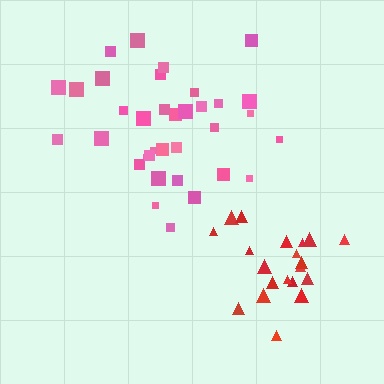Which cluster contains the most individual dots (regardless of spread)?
Pink (35).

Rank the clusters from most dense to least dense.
red, pink.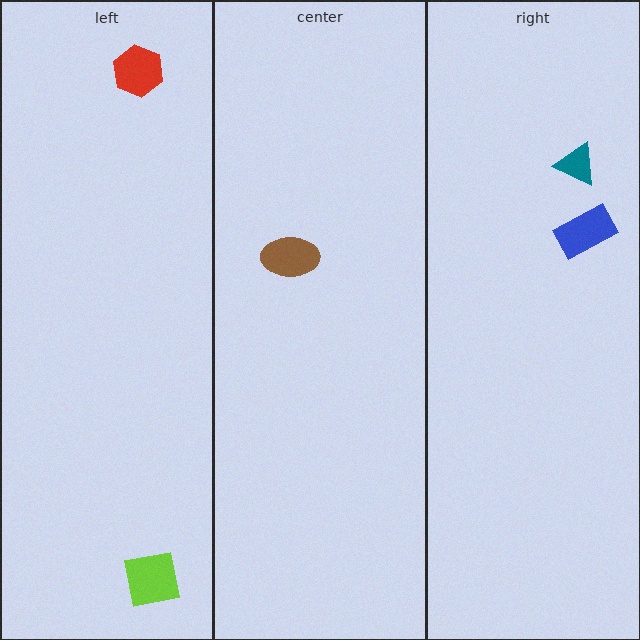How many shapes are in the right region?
2.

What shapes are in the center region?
The brown ellipse.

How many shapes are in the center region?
1.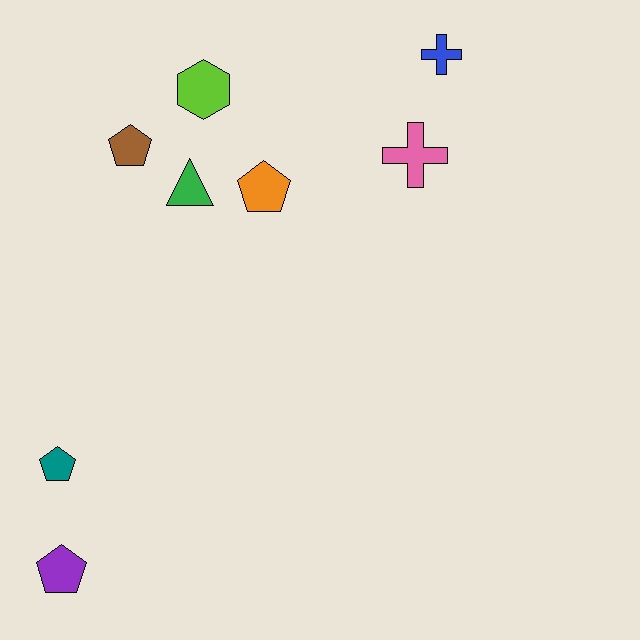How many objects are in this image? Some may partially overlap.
There are 8 objects.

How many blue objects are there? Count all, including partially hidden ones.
There is 1 blue object.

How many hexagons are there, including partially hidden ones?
There is 1 hexagon.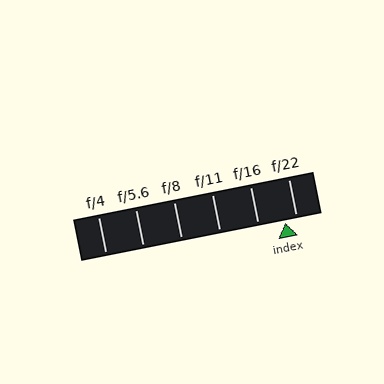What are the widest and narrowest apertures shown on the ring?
The widest aperture shown is f/4 and the narrowest is f/22.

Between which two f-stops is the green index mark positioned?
The index mark is between f/16 and f/22.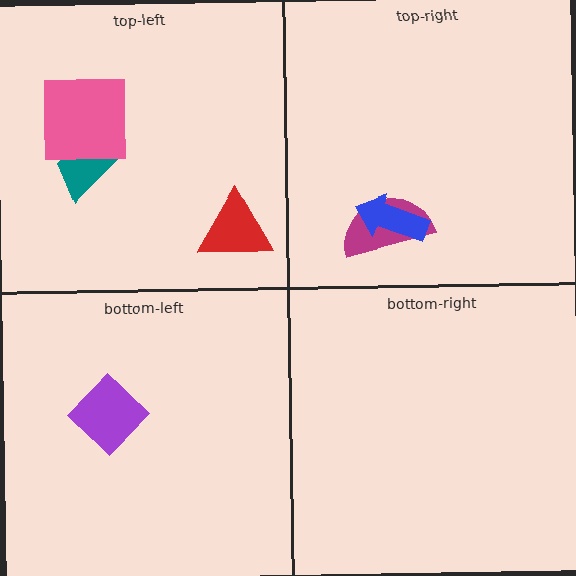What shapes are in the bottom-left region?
The purple diamond.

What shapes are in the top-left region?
The red triangle, the teal trapezoid, the pink square.